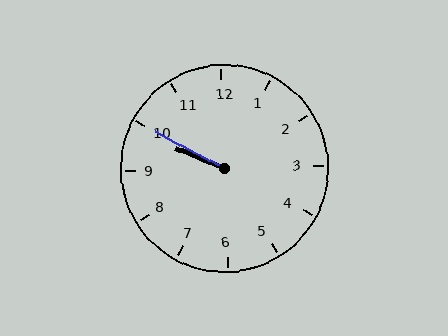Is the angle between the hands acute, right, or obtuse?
It is acute.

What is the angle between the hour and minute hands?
Approximately 5 degrees.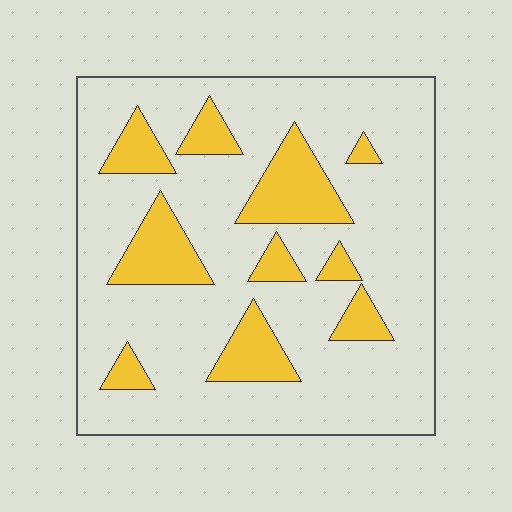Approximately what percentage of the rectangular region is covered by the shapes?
Approximately 20%.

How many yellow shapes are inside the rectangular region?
10.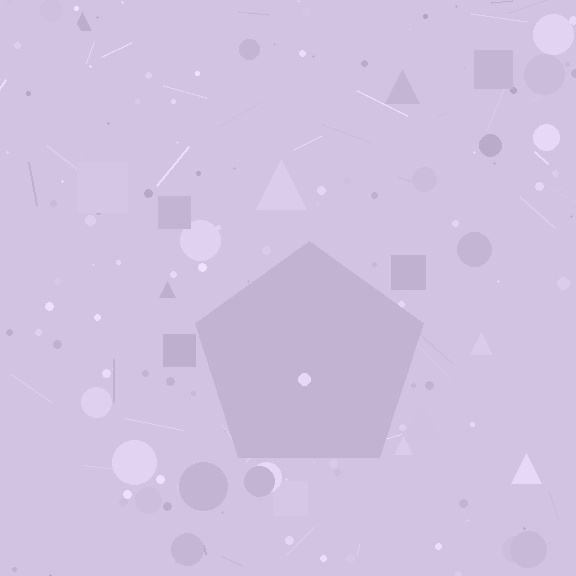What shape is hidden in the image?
A pentagon is hidden in the image.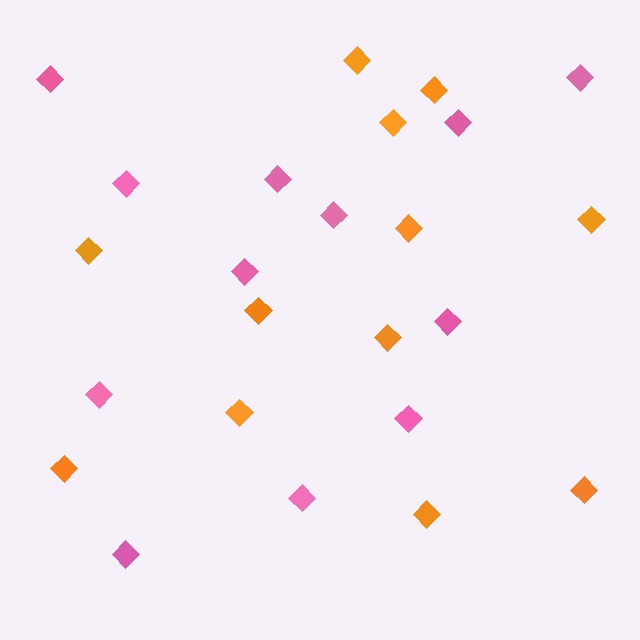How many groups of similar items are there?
There are 2 groups: one group of orange diamonds (12) and one group of pink diamonds (12).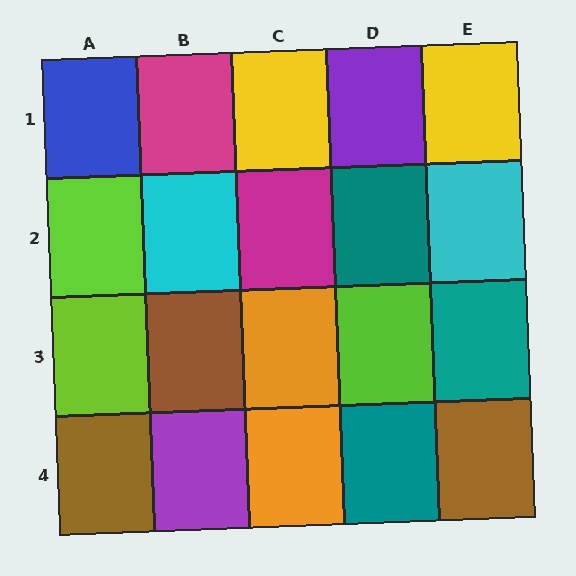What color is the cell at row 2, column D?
Teal.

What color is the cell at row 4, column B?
Purple.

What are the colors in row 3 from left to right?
Lime, brown, orange, lime, teal.